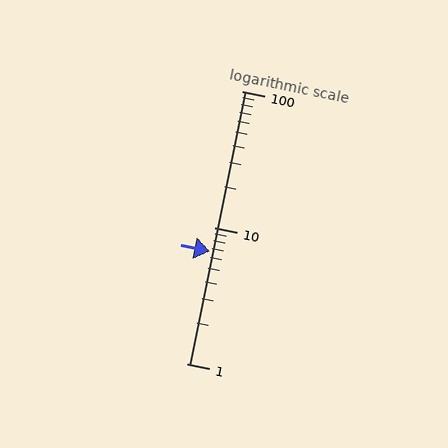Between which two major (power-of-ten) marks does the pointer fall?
The pointer is between 1 and 10.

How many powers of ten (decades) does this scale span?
The scale spans 2 decades, from 1 to 100.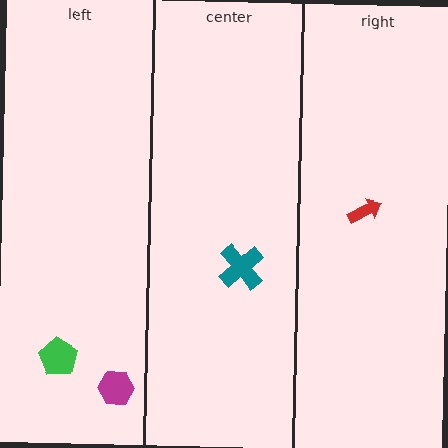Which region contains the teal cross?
The center region.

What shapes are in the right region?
The red arrow.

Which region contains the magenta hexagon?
The left region.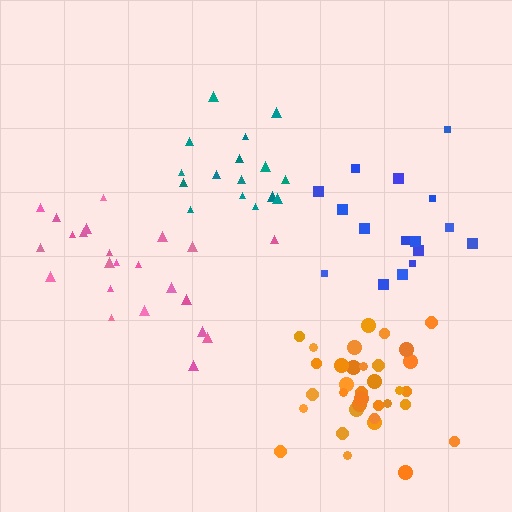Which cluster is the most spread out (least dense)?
Pink.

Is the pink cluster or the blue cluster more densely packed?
Blue.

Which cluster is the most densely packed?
Orange.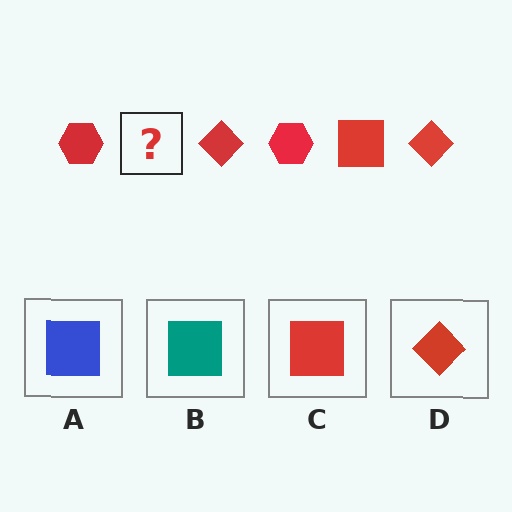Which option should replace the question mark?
Option C.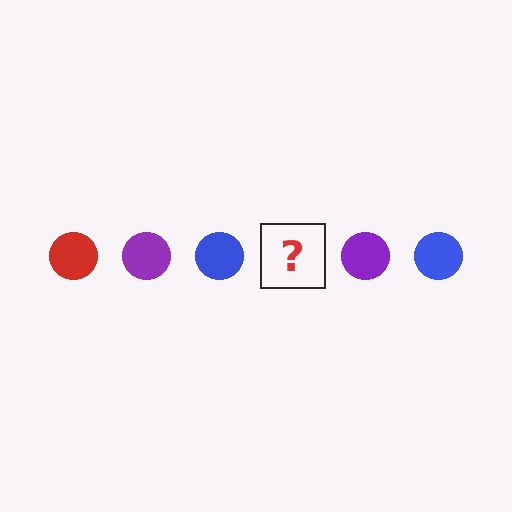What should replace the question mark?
The question mark should be replaced with a red circle.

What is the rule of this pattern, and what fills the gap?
The rule is that the pattern cycles through red, purple, blue circles. The gap should be filled with a red circle.